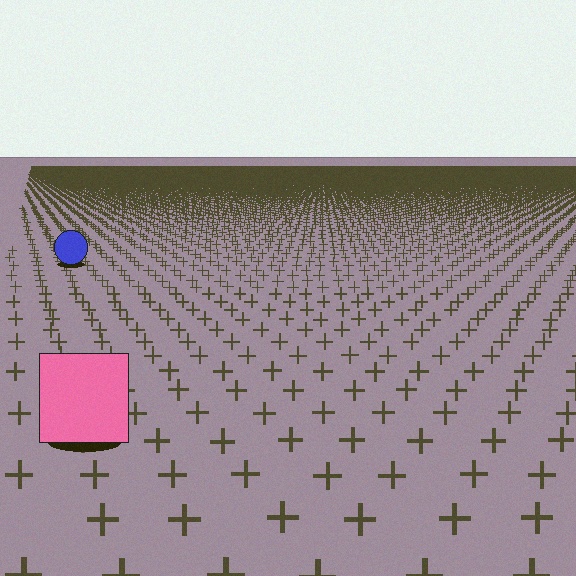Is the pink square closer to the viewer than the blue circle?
Yes. The pink square is closer — you can tell from the texture gradient: the ground texture is coarser near it.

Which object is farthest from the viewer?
The blue circle is farthest from the viewer. It appears smaller and the ground texture around it is denser.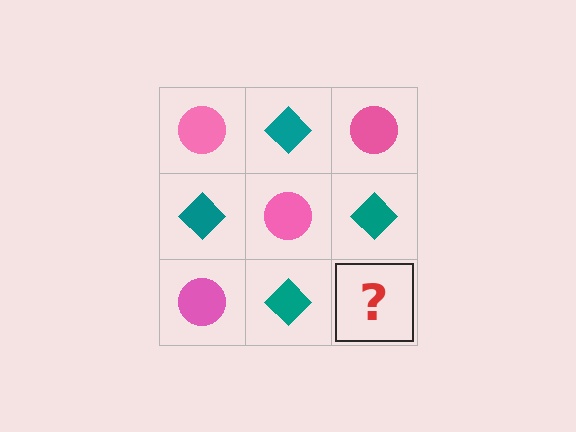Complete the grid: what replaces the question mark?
The question mark should be replaced with a pink circle.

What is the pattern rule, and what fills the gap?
The rule is that it alternates pink circle and teal diamond in a checkerboard pattern. The gap should be filled with a pink circle.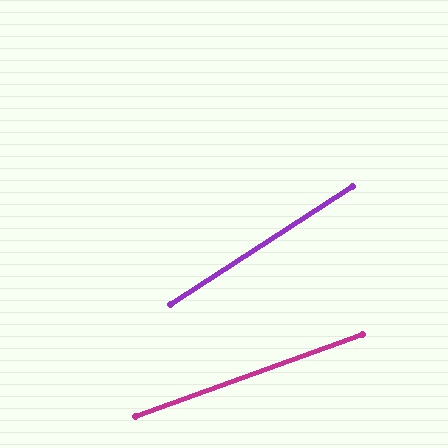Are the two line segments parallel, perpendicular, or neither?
Neither parallel nor perpendicular — they differ by about 13°.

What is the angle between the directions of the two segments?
Approximately 13 degrees.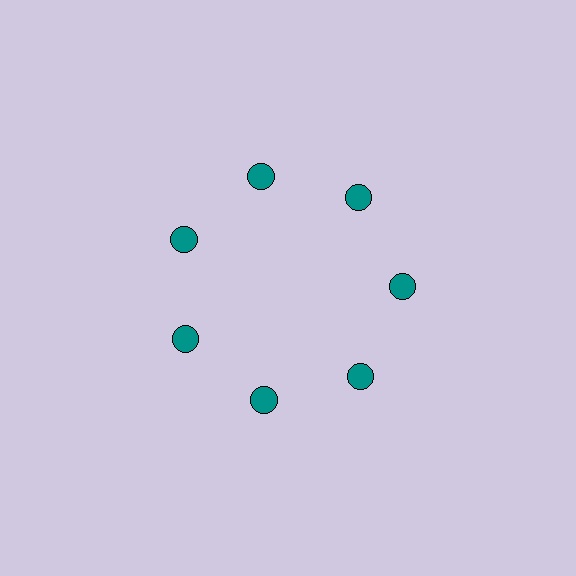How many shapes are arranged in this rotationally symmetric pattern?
There are 7 shapes, arranged in 7 groups of 1.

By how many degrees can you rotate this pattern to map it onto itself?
The pattern maps onto itself every 51 degrees of rotation.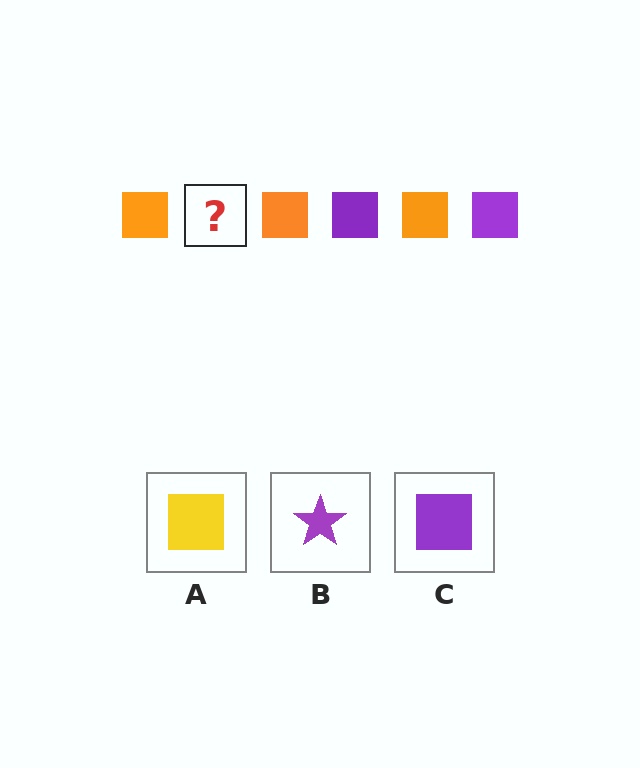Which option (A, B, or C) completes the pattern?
C.